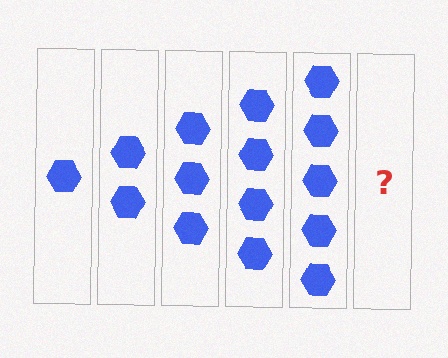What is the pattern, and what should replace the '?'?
The pattern is that each step adds one more hexagon. The '?' should be 6 hexagons.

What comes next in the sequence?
The next element should be 6 hexagons.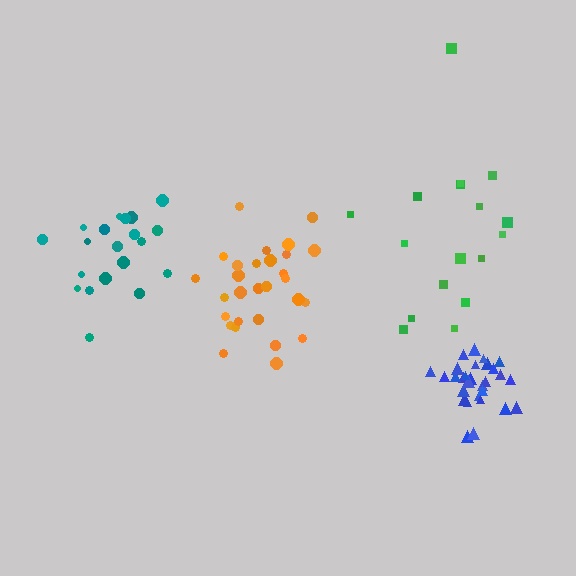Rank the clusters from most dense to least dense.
blue, orange, teal, green.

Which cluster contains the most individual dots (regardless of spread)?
Blue (29).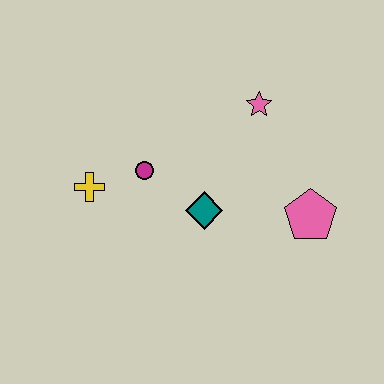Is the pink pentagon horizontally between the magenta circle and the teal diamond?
No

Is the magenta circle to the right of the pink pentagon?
No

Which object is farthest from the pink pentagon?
The yellow cross is farthest from the pink pentagon.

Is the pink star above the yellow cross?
Yes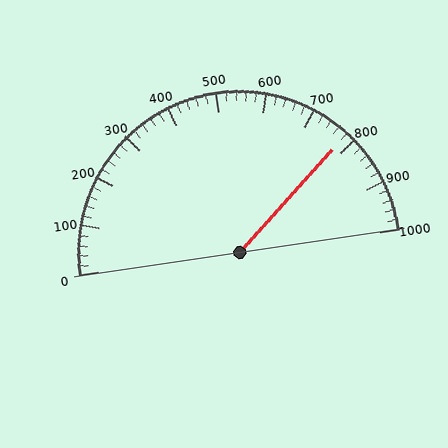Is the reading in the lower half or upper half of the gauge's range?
The reading is in the upper half of the range (0 to 1000).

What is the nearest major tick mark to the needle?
The nearest major tick mark is 800.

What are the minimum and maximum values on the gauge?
The gauge ranges from 0 to 1000.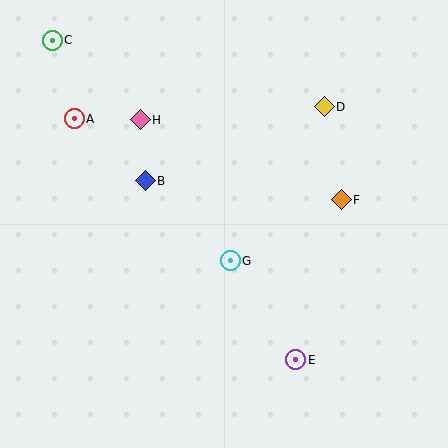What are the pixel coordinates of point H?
Point H is at (140, 120).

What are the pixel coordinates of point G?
Point G is at (230, 261).